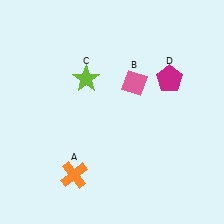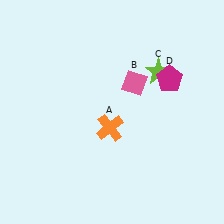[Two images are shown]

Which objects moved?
The objects that moved are: the orange cross (A), the lime star (C).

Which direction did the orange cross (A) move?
The orange cross (A) moved up.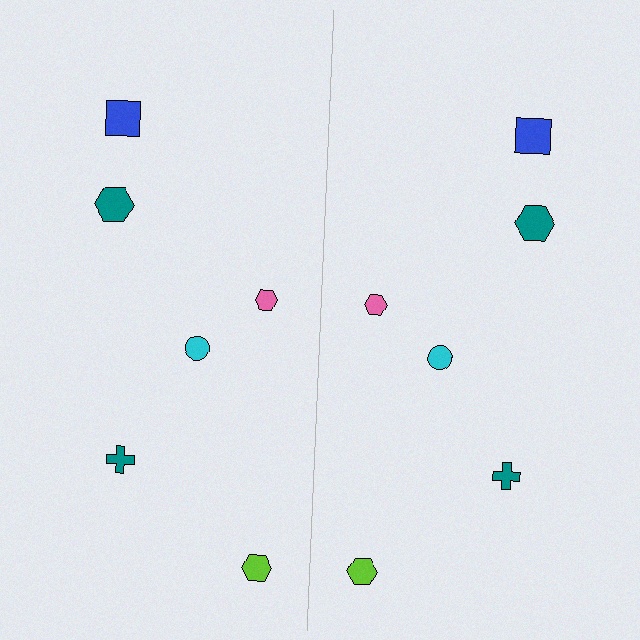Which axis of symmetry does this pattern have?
The pattern has a vertical axis of symmetry running through the center of the image.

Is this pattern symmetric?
Yes, this pattern has bilateral (reflection) symmetry.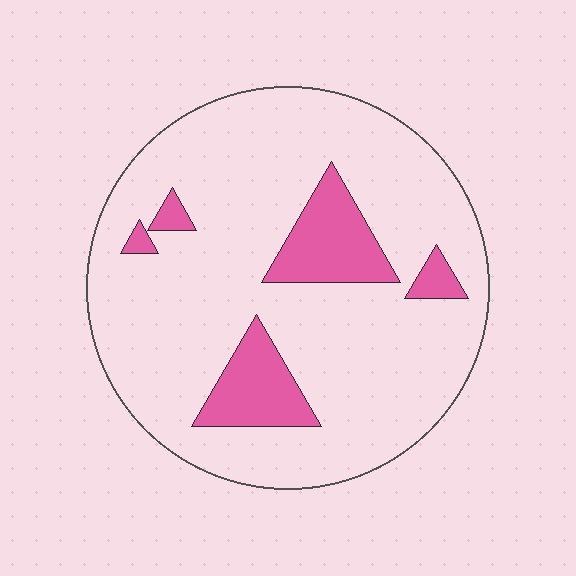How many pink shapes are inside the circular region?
5.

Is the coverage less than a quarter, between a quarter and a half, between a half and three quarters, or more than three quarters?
Less than a quarter.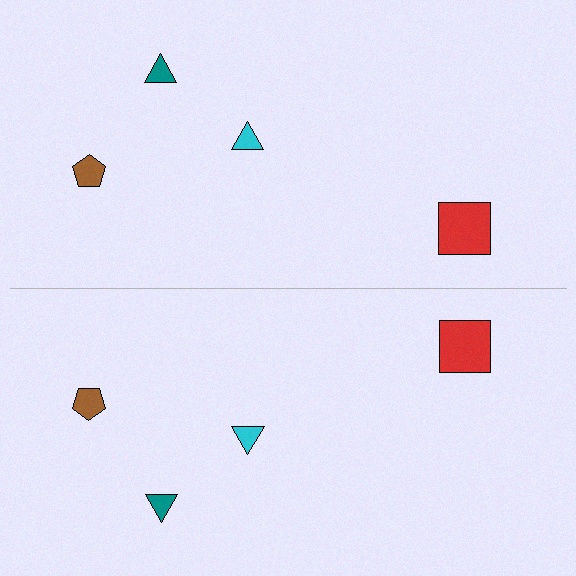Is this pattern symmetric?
Yes, this pattern has bilateral (reflection) symmetry.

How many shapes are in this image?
There are 8 shapes in this image.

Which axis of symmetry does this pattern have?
The pattern has a horizontal axis of symmetry running through the center of the image.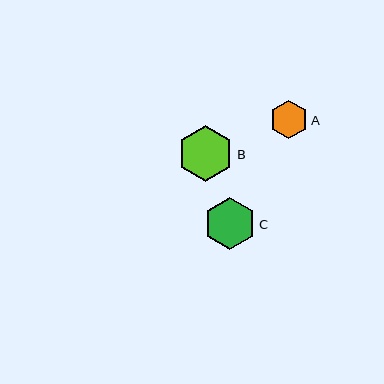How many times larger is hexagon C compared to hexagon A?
Hexagon C is approximately 1.4 times the size of hexagon A.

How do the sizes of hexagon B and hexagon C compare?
Hexagon B and hexagon C are approximately the same size.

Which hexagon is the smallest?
Hexagon A is the smallest with a size of approximately 38 pixels.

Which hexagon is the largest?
Hexagon B is the largest with a size of approximately 56 pixels.